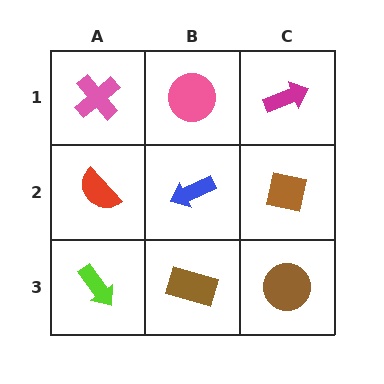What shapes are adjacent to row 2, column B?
A pink circle (row 1, column B), a brown rectangle (row 3, column B), a red semicircle (row 2, column A), a brown square (row 2, column C).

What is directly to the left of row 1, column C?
A pink circle.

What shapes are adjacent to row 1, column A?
A red semicircle (row 2, column A), a pink circle (row 1, column B).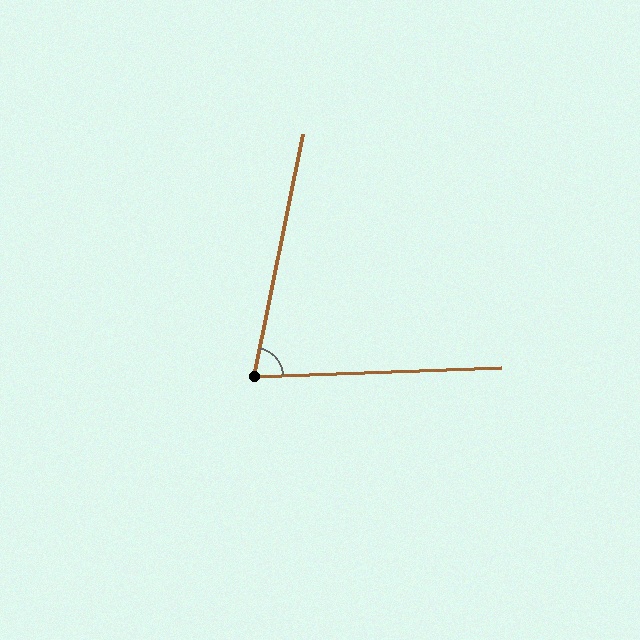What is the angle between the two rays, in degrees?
Approximately 77 degrees.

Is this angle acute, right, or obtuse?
It is acute.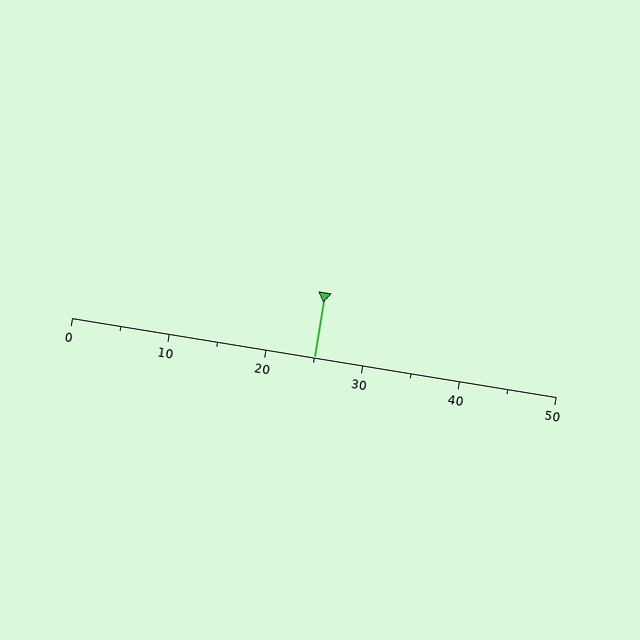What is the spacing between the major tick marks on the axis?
The major ticks are spaced 10 apart.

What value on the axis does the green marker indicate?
The marker indicates approximately 25.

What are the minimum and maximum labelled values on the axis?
The axis runs from 0 to 50.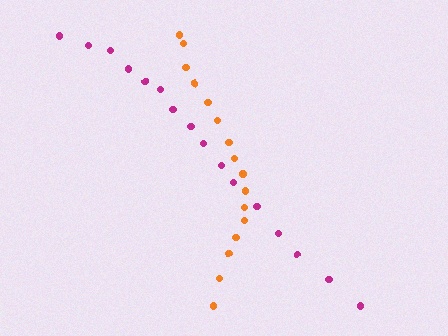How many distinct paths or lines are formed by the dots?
There are 2 distinct paths.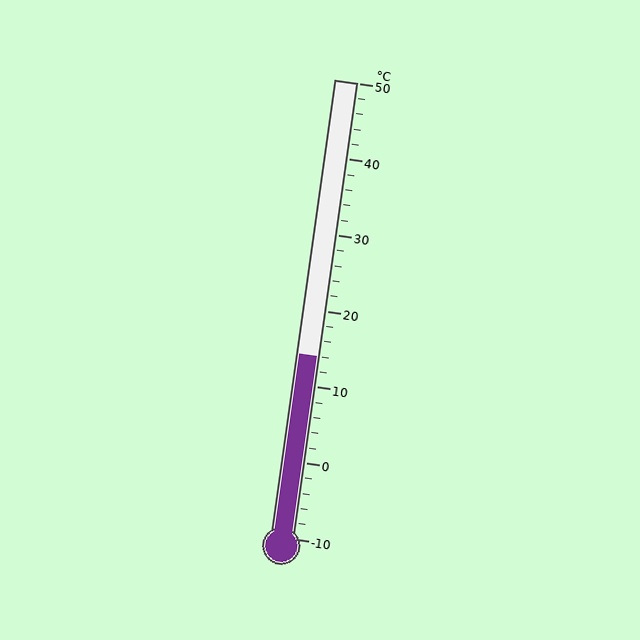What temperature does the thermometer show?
The thermometer shows approximately 14°C.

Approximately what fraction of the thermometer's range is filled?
The thermometer is filled to approximately 40% of its range.